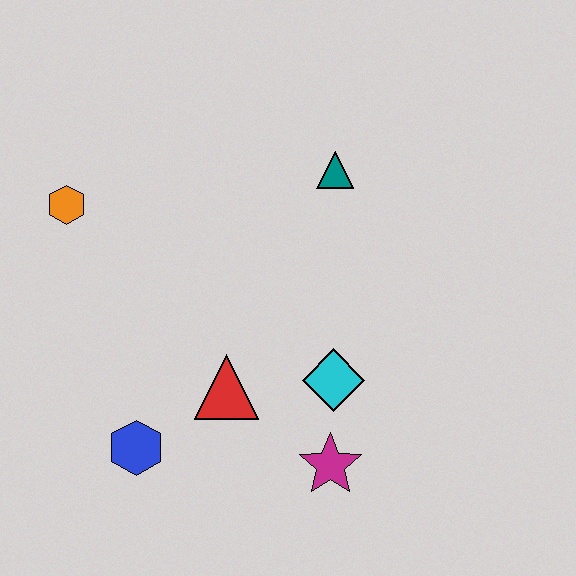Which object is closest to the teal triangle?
The cyan diamond is closest to the teal triangle.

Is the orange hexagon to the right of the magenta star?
No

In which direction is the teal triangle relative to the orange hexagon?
The teal triangle is to the right of the orange hexagon.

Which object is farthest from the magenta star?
The orange hexagon is farthest from the magenta star.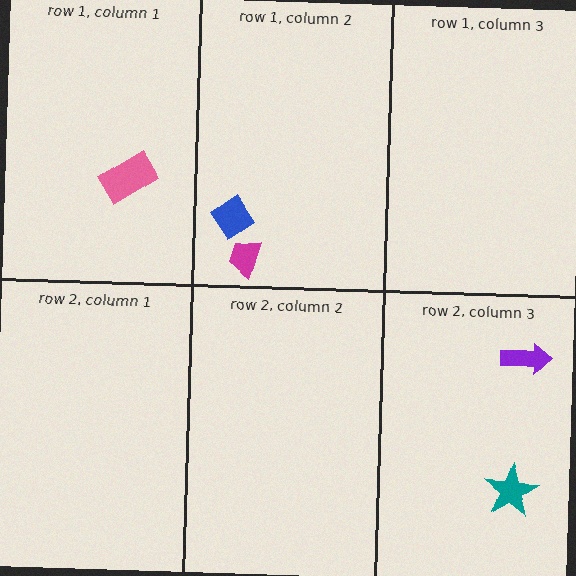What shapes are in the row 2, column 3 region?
The teal star, the purple arrow.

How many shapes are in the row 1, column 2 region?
2.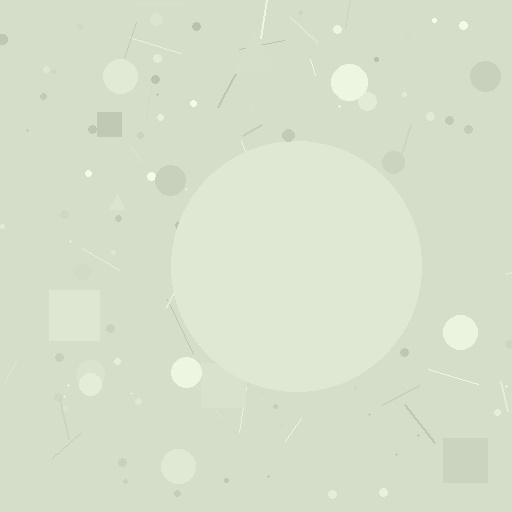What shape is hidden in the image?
A circle is hidden in the image.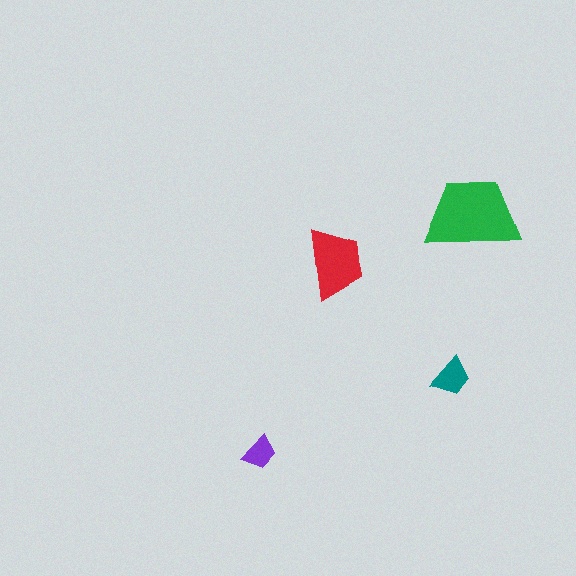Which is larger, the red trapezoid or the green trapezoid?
The green one.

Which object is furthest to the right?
The green trapezoid is rightmost.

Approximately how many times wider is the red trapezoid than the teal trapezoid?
About 1.5 times wider.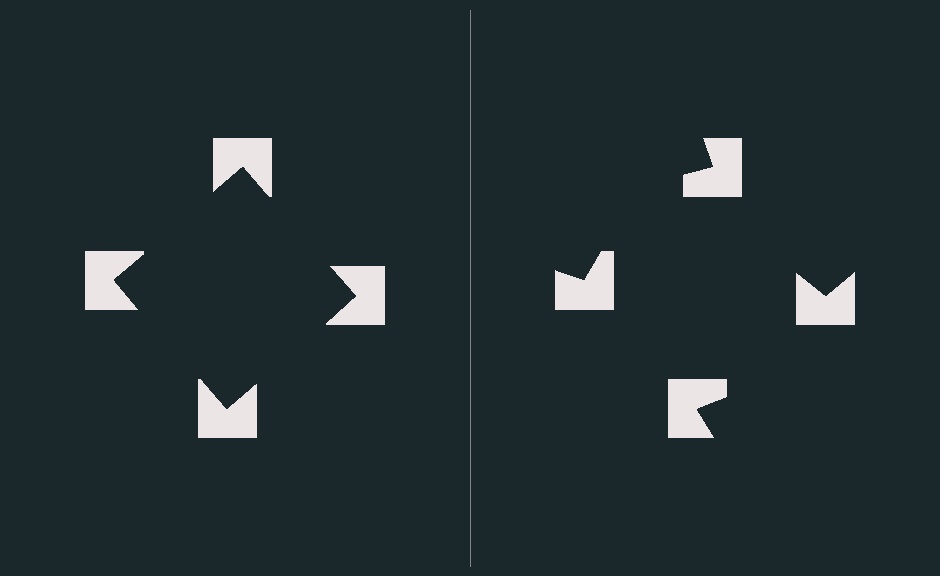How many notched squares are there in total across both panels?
8 — 4 on each side.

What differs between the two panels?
The notched squares are positioned identically on both sides; only the wedge orientations differ. On the left they align to a square; on the right they are misaligned.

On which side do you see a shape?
An illusory square appears on the left side. On the right side the wedge cuts are rotated, so no coherent shape forms.